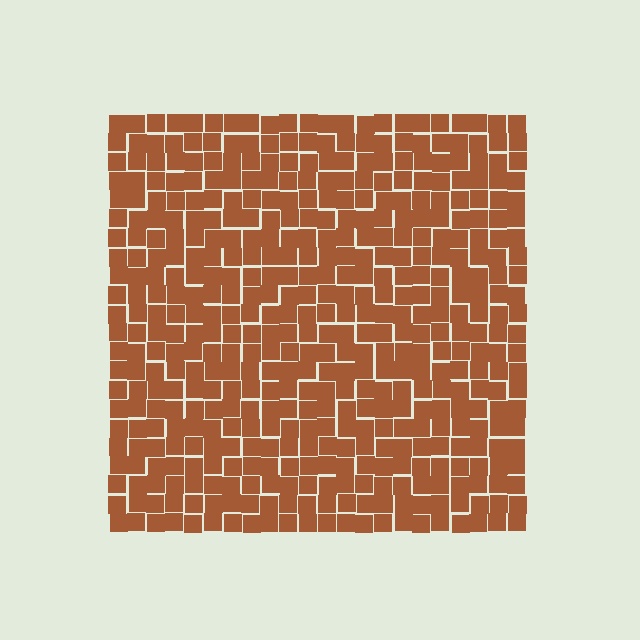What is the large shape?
The large shape is a square.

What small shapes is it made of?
It is made of small squares.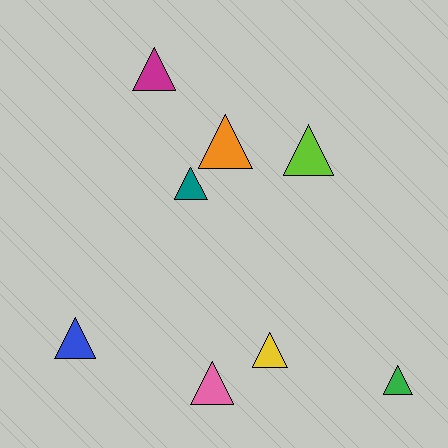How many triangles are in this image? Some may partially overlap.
There are 8 triangles.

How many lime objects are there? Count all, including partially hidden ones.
There is 1 lime object.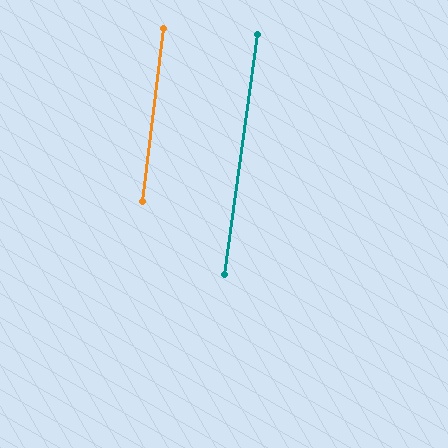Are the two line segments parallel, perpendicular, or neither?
Parallel — their directions differ by only 1.2°.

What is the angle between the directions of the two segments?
Approximately 1 degree.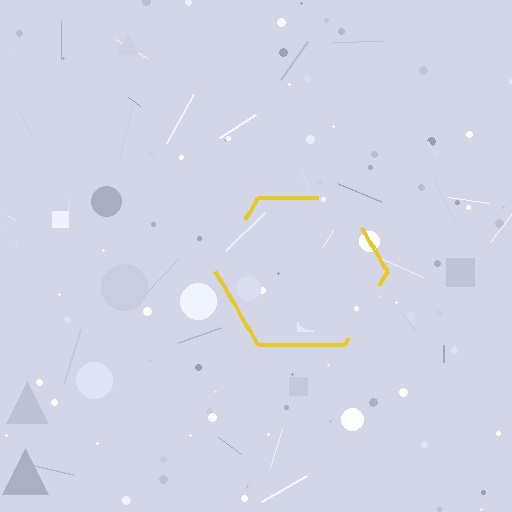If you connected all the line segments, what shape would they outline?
They would outline a hexagon.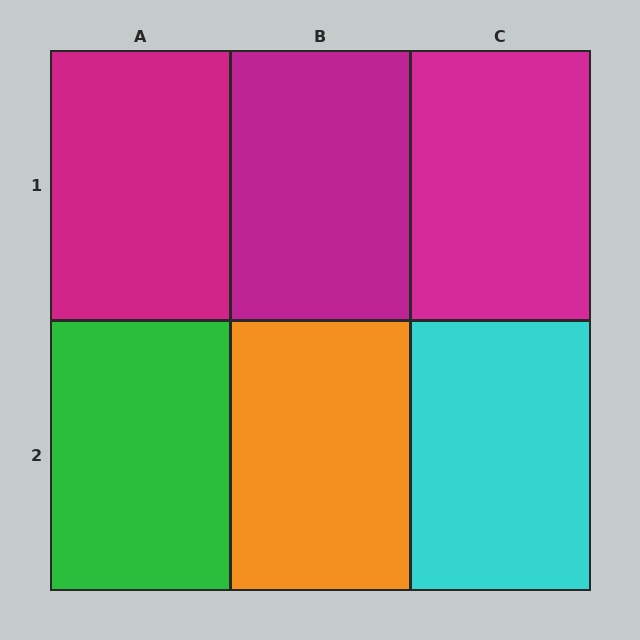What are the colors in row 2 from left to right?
Green, orange, cyan.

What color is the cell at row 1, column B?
Magenta.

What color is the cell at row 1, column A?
Magenta.